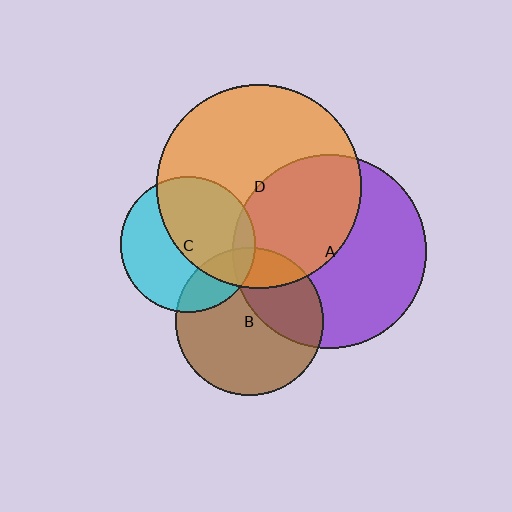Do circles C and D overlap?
Yes.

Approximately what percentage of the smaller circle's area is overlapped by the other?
Approximately 50%.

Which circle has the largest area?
Circle D (orange).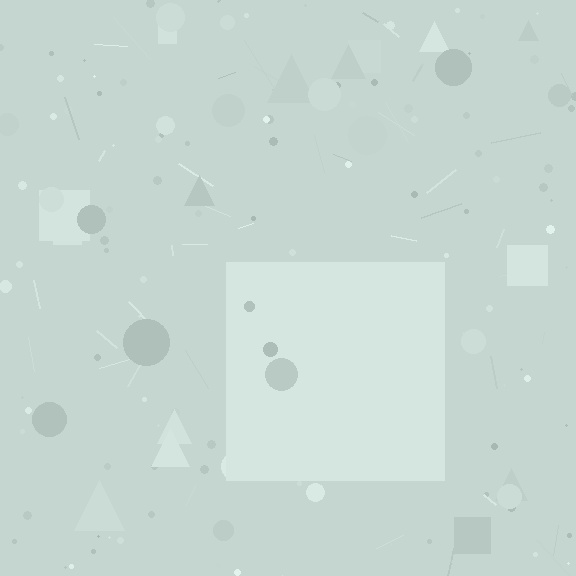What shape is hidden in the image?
A square is hidden in the image.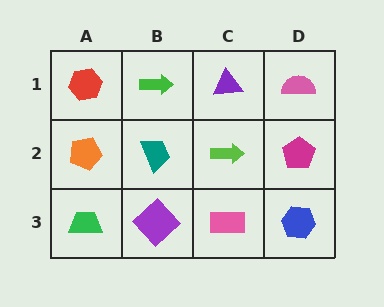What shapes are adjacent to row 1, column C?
A lime arrow (row 2, column C), a green arrow (row 1, column B), a pink semicircle (row 1, column D).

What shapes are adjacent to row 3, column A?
An orange pentagon (row 2, column A), a purple diamond (row 3, column B).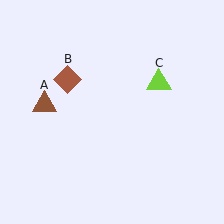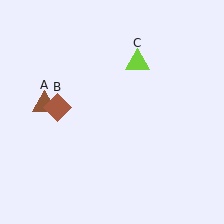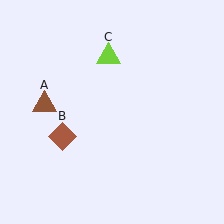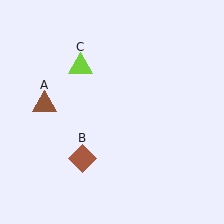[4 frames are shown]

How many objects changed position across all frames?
2 objects changed position: brown diamond (object B), lime triangle (object C).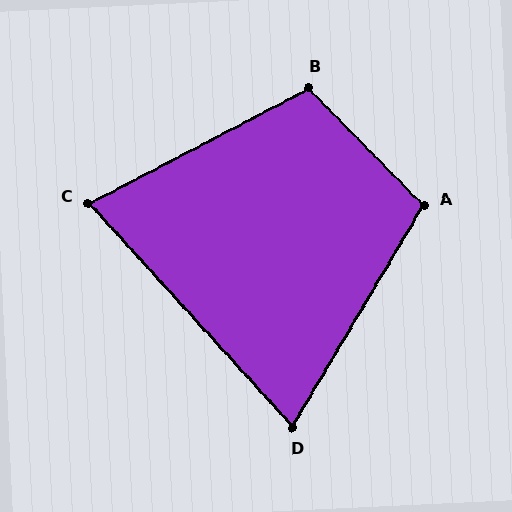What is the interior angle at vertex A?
Approximately 105 degrees (obtuse).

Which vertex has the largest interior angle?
B, at approximately 107 degrees.